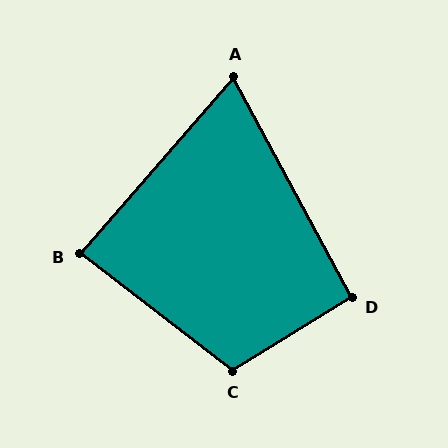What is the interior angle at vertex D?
Approximately 94 degrees (approximately right).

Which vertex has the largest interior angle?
C, at approximately 111 degrees.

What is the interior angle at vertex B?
Approximately 86 degrees (approximately right).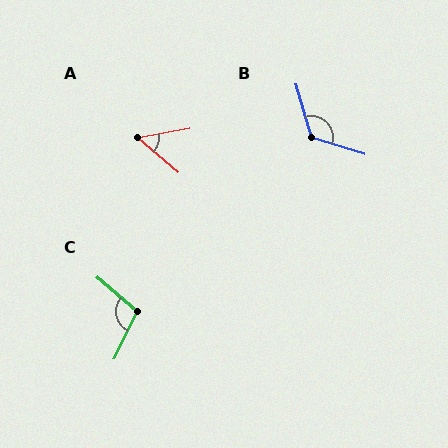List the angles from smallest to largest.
A (51°), C (103°), B (123°).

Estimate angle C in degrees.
Approximately 103 degrees.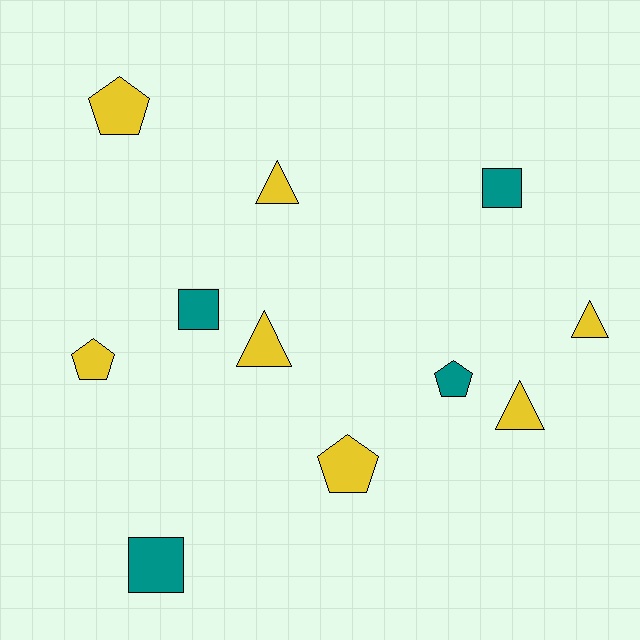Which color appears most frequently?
Yellow, with 7 objects.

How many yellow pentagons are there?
There are 3 yellow pentagons.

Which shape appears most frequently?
Triangle, with 4 objects.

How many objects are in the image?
There are 11 objects.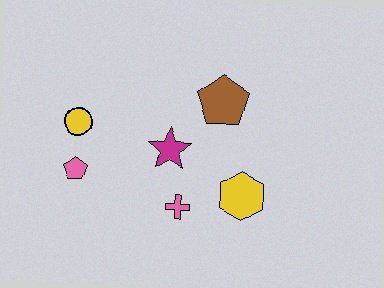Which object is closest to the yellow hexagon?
The pink cross is closest to the yellow hexagon.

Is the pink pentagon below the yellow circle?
Yes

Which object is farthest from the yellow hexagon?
The yellow circle is farthest from the yellow hexagon.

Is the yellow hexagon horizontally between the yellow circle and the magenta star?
No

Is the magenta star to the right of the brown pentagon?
No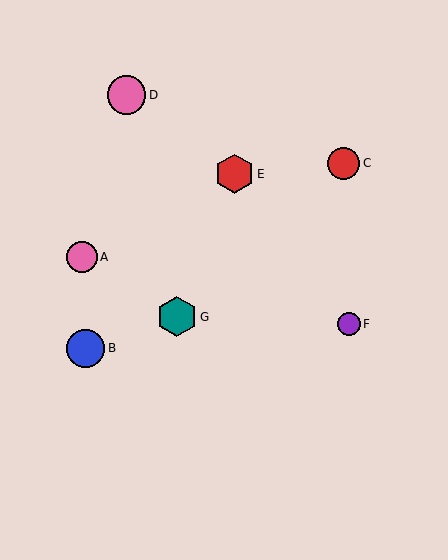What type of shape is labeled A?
Shape A is a pink circle.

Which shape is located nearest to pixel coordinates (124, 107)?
The pink circle (labeled D) at (127, 95) is nearest to that location.